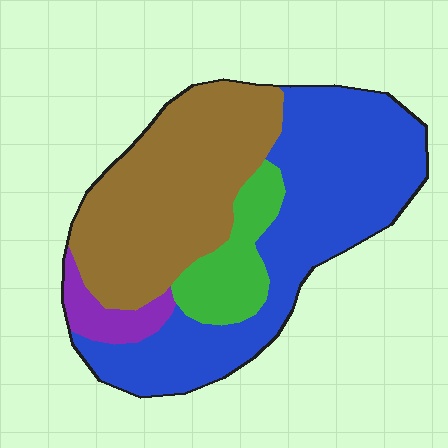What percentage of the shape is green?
Green covers 12% of the shape.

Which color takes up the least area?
Purple, at roughly 5%.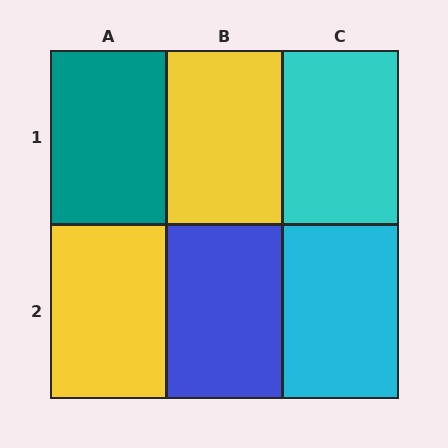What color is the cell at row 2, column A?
Yellow.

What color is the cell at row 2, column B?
Blue.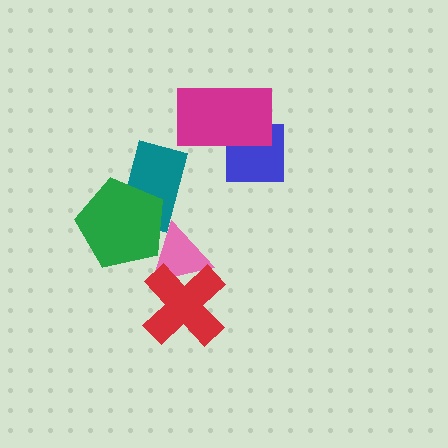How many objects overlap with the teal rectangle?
1 object overlaps with the teal rectangle.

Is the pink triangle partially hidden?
Yes, it is partially covered by another shape.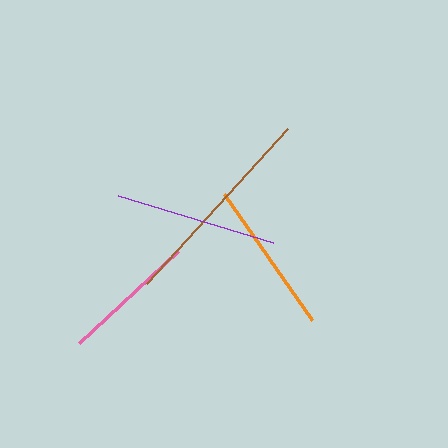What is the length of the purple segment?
The purple segment is approximately 162 pixels long.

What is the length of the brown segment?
The brown segment is approximately 210 pixels long.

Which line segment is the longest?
The brown line is the longest at approximately 210 pixels.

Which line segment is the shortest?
The pink line is the shortest at approximately 135 pixels.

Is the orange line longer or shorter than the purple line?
The purple line is longer than the orange line.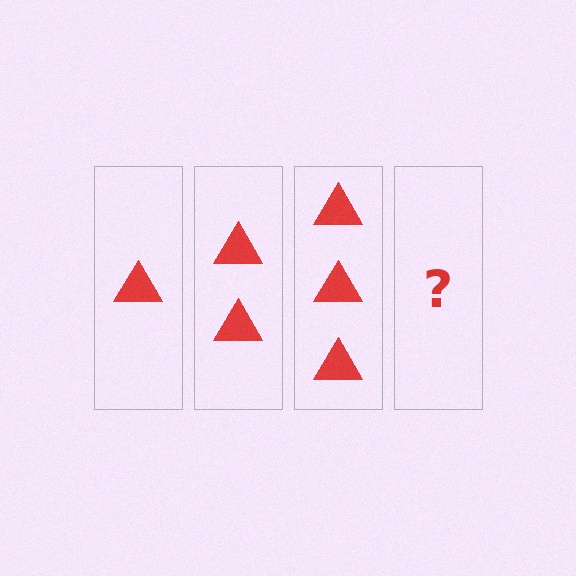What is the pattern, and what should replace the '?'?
The pattern is that each step adds one more triangle. The '?' should be 4 triangles.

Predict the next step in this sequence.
The next step is 4 triangles.